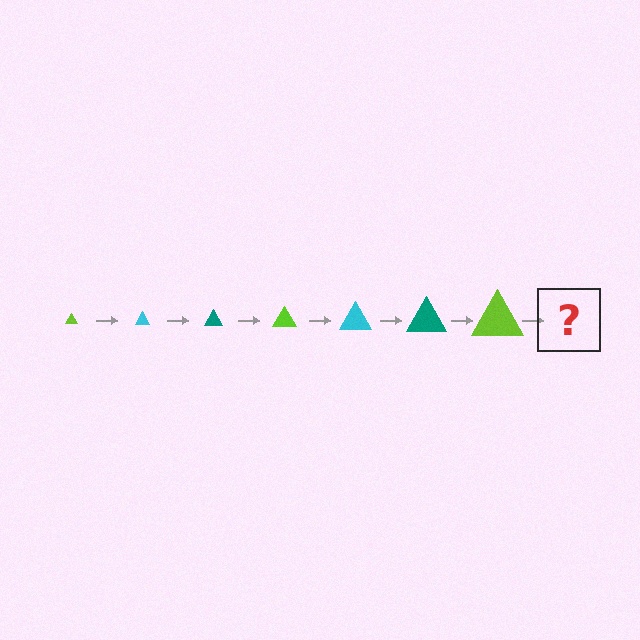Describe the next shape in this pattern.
It should be a cyan triangle, larger than the previous one.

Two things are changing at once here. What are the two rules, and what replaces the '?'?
The two rules are that the triangle grows larger each step and the color cycles through lime, cyan, and teal. The '?' should be a cyan triangle, larger than the previous one.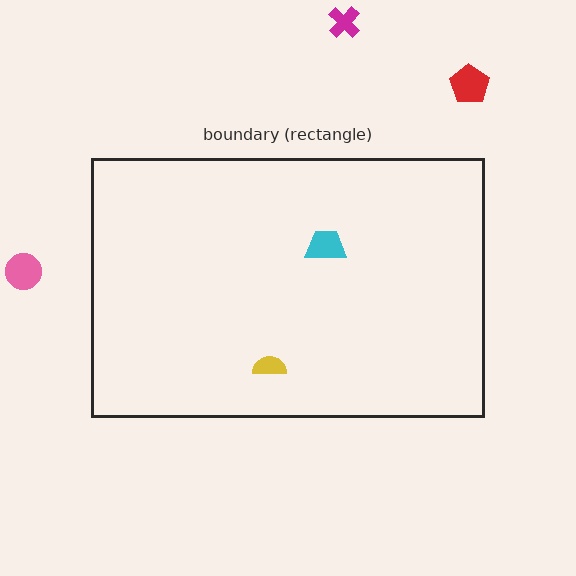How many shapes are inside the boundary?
2 inside, 3 outside.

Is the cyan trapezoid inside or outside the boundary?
Inside.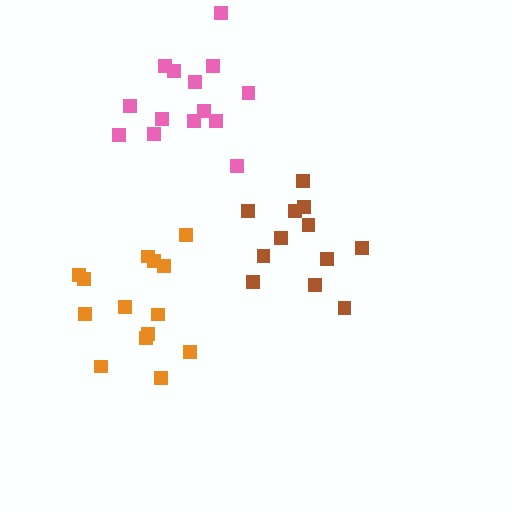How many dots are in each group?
Group 1: 14 dots, Group 2: 12 dots, Group 3: 14 dots (40 total).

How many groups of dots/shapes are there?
There are 3 groups.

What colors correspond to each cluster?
The clusters are colored: orange, brown, pink.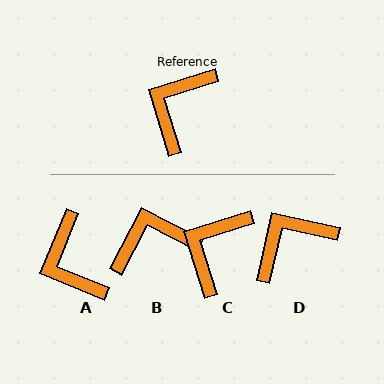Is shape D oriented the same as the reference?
No, it is off by about 30 degrees.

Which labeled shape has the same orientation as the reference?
C.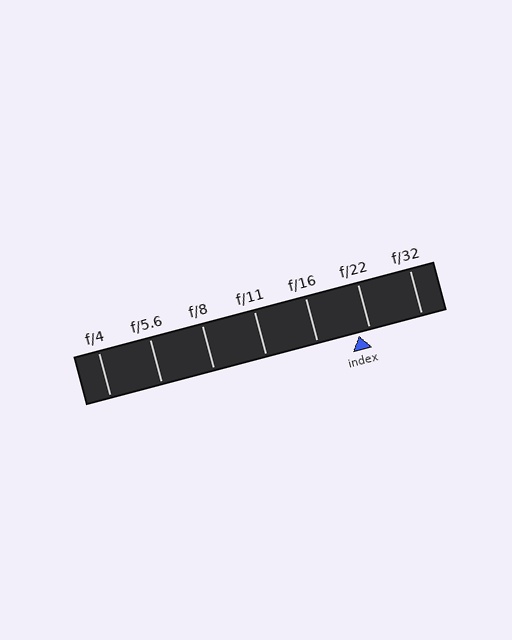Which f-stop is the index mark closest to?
The index mark is closest to f/22.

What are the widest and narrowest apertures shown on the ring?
The widest aperture shown is f/4 and the narrowest is f/32.